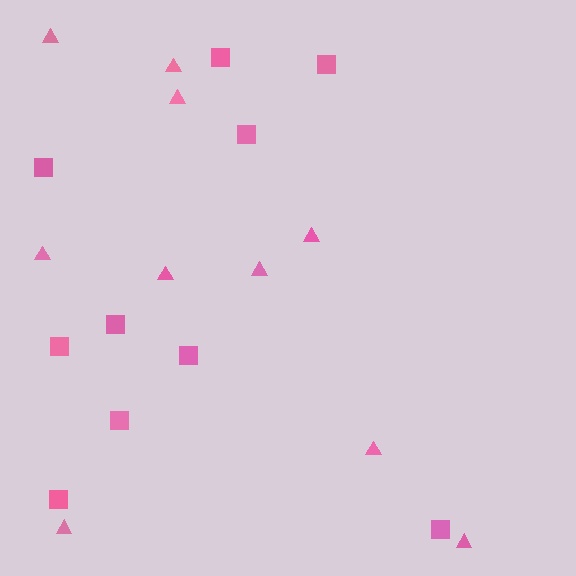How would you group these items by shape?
There are 2 groups: one group of squares (10) and one group of triangles (10).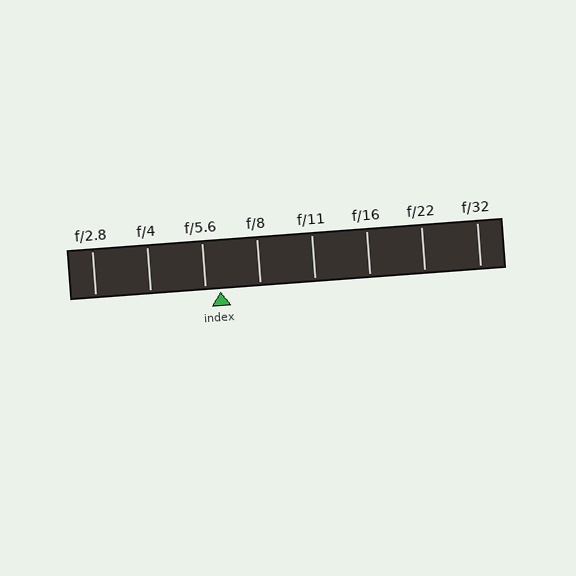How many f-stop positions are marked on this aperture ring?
There are 8 f-stop positions marked.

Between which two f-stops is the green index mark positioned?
The index mark is between f/5.6 and f/8.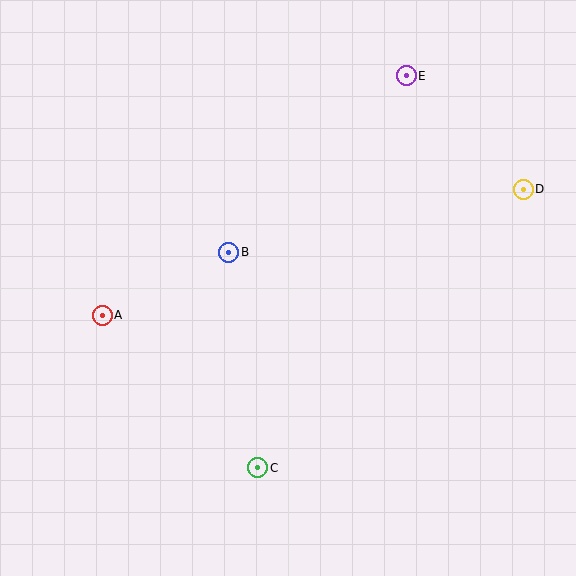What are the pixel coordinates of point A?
Point A is at (102, 315).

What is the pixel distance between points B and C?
The distance between B and C is 217 pixels.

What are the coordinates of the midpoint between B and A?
The midpoint between B and A is at (166, 284).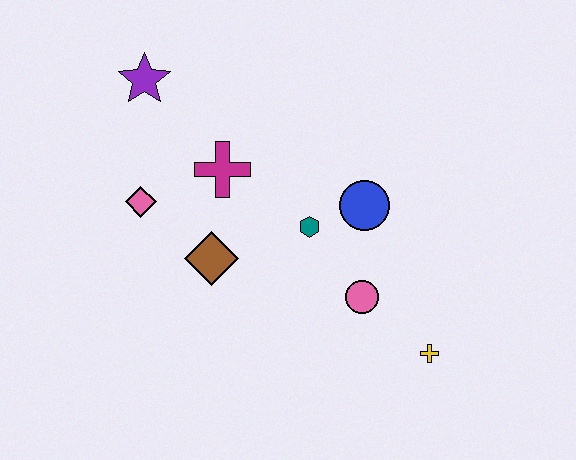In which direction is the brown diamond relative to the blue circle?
The brown diamond is to the left of the blue circle.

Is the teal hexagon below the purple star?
Yes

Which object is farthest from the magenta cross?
The yellow cross is farthest from the magenta cross.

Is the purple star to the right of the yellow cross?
No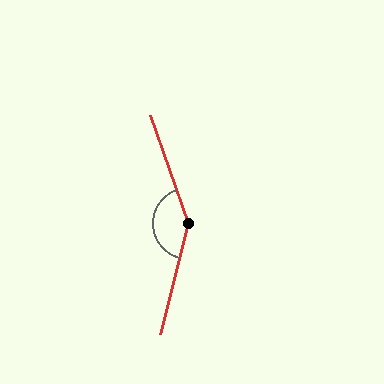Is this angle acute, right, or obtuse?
It is obtuse.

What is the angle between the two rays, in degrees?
Approximately 146 degrees.